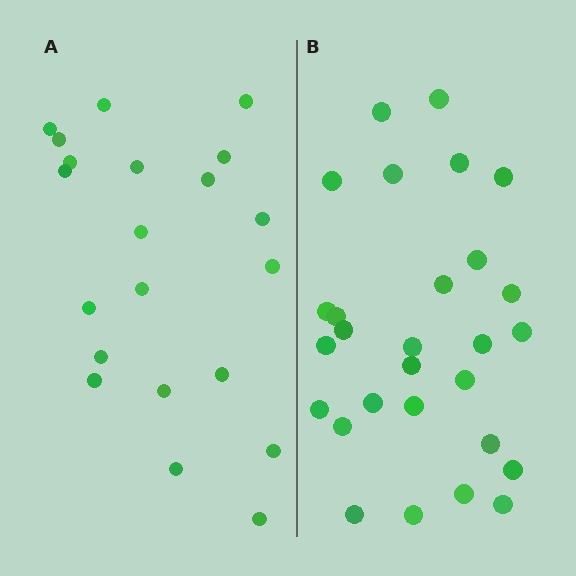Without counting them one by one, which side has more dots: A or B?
Region B (the right region) has more dots.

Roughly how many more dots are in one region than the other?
Region B has roughly 8 or so more dots than region A.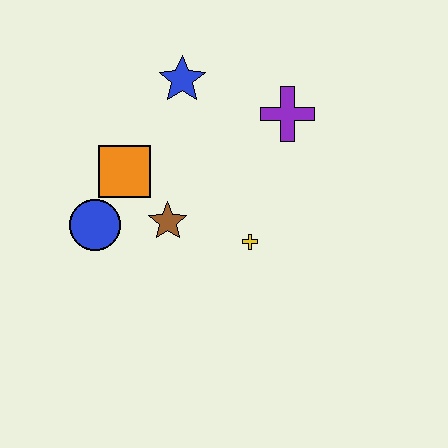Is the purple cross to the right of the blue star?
Yes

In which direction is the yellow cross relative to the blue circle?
The yellow cross is to the right of the blue circle.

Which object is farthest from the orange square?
The purple cross is farthest from the orange square.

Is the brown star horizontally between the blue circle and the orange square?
No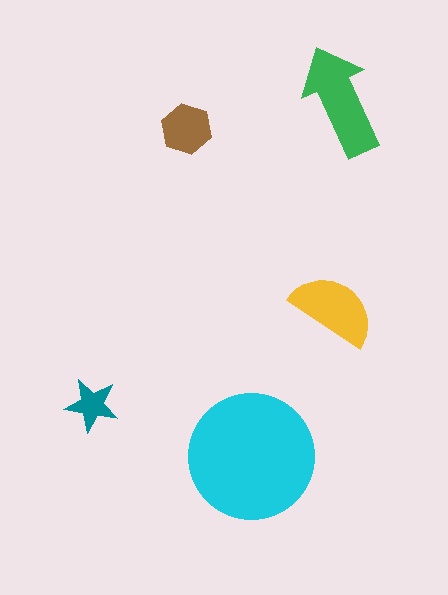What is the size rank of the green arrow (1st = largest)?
2nd.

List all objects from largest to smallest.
The cyan circle, the green arrow, the yellow semicircle, the brown hexagon, the teal star.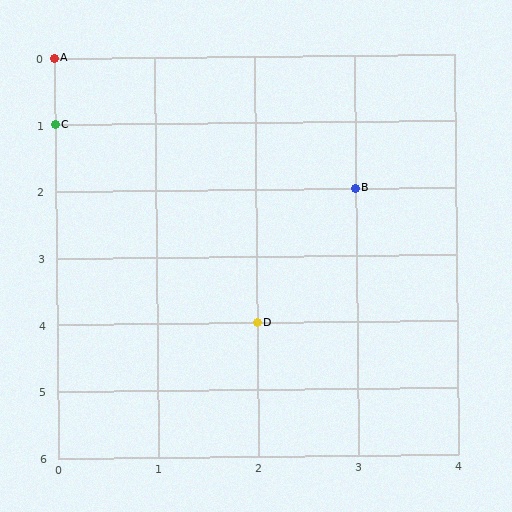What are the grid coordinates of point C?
Point C is at grid coordinates (0, 1).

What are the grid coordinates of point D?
Point D is at grid coordinates (2, 4).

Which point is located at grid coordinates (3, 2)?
Point B is at (3, 2).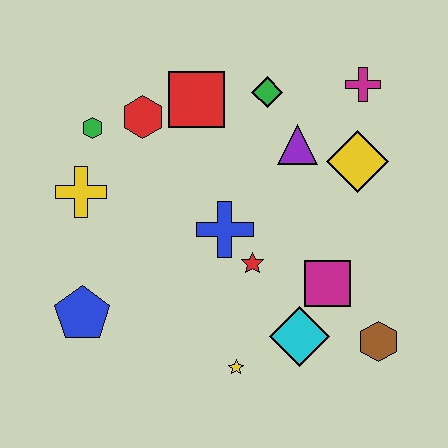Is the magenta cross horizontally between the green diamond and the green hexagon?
No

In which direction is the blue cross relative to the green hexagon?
The blue cross is to the right of the green hexagon.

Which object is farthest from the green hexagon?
The brown hexagon is farthest from the green hexagon.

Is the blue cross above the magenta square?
Yes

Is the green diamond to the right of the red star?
Yes